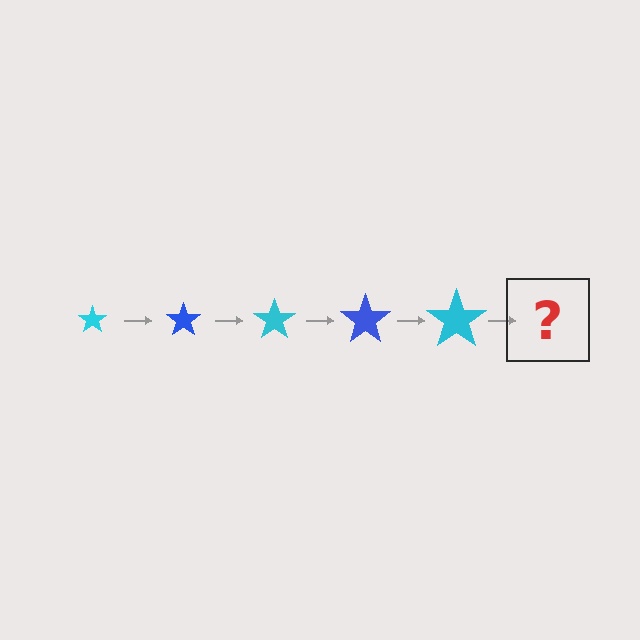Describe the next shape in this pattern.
It should be a blue star, larger than the previous one.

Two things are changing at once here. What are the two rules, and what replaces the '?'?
The two rules are that the star grows larger each step and the color cycles through cyan and blue. The '?' should be a blue star, larger than the previous one.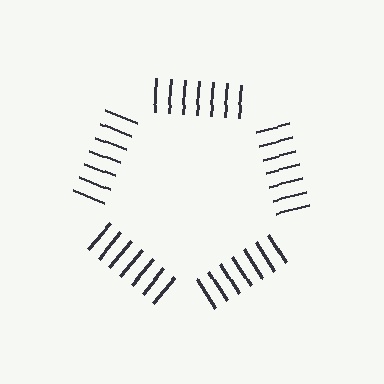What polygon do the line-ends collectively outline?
An illusory pentagon — the line segments terminate on its edges but no continuous stroke is drawn.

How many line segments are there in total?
35 — 7 along each of the 5 edges.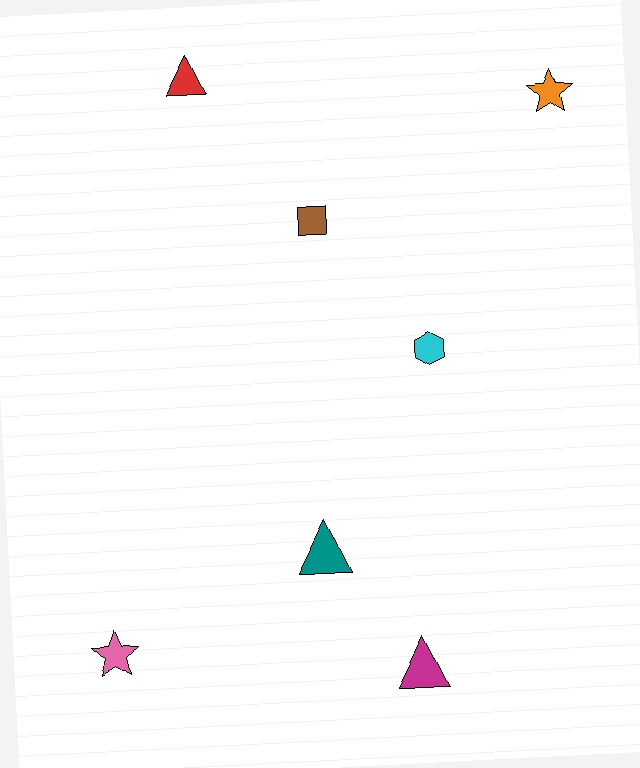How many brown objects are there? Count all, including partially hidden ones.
There is 1 brown object.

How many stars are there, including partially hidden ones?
There are 2 stars.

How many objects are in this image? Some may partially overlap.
There are 7 objects.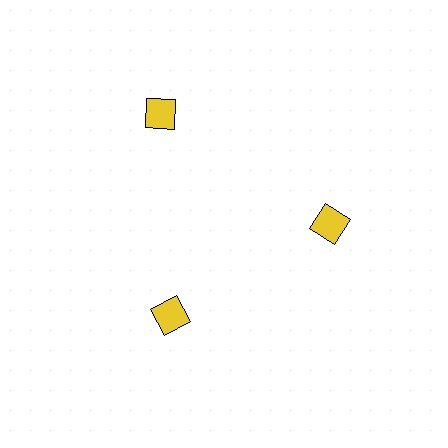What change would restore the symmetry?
The symmetry would be restored by moving it inward, back onto the ring so that all 3 squares sit at equal angles and equal distance from the center.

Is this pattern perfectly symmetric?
No. The 3 yellow squares are arranged in a ring, but one element near the 11 o'clock position is pushed outward from the center, breaking the 3-fold rotational symmetry.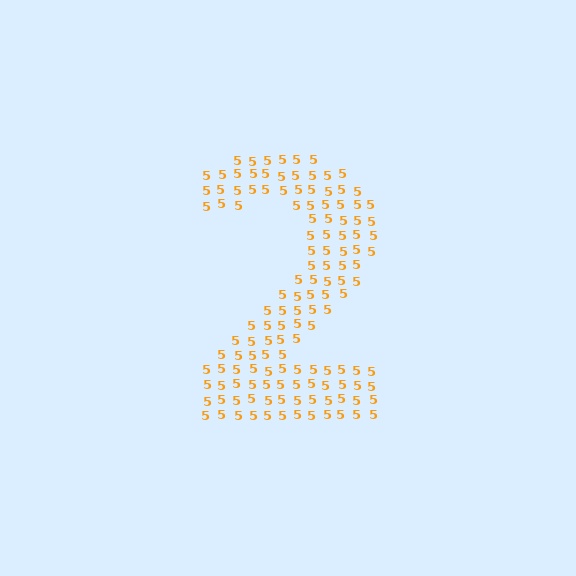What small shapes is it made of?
It is made of small digit 5's.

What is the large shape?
The large shape is the digit 2.